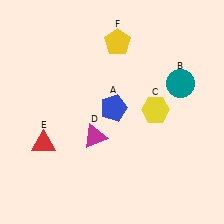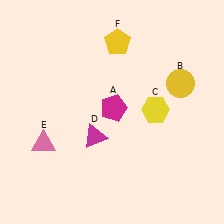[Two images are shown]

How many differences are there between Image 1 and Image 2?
There are 3 differences between the two images.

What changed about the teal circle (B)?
In Image 1, B is teal. In Image 2, it changed to yellow.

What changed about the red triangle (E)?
In Image 1, E is red. In Image 2, it changed to pink.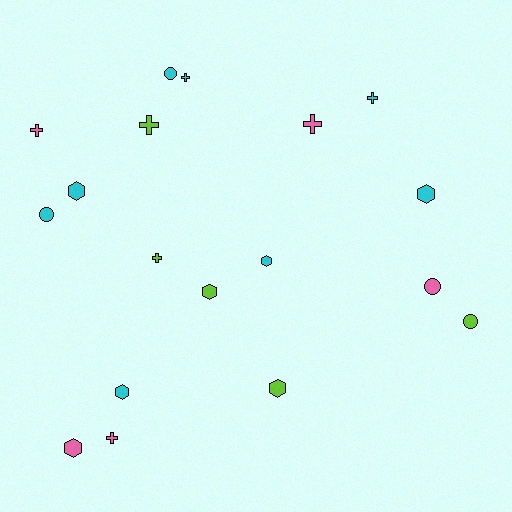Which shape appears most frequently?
Cross, with 7 objects.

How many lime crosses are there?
There are 2 lime crosses.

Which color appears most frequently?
Cyan, with 8 objects.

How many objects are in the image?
There are 18 objects.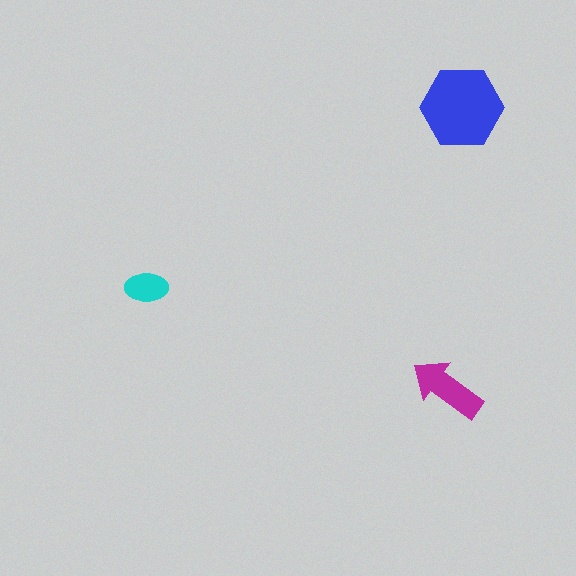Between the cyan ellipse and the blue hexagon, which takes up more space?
The blue hexagon.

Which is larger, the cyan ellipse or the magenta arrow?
The magenta arrow.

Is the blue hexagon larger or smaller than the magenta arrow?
Larger.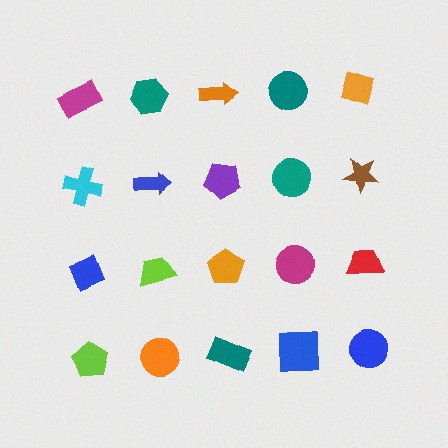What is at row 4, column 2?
An orange circle.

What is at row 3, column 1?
A blue diamond.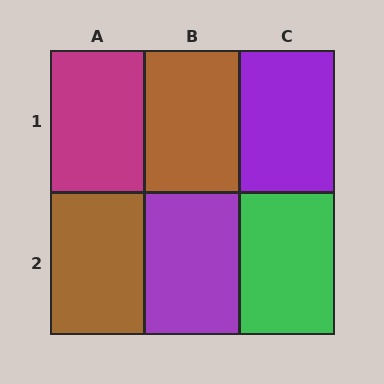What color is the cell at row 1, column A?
Magenta.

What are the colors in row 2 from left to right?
Brown, purple, green.